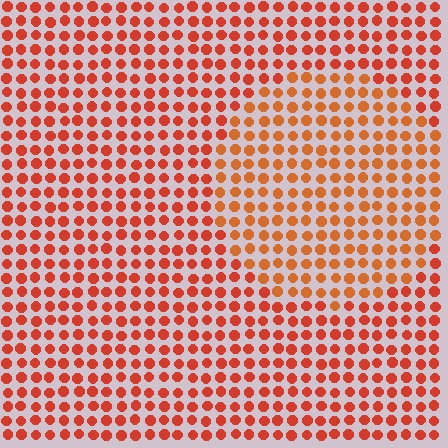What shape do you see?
I see a circle.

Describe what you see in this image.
The image is filled with small red elements in a uniform arrangement. A circle-shaped region is visible where the elements are tinted to a slightly different hue, forming a subtle color boundary.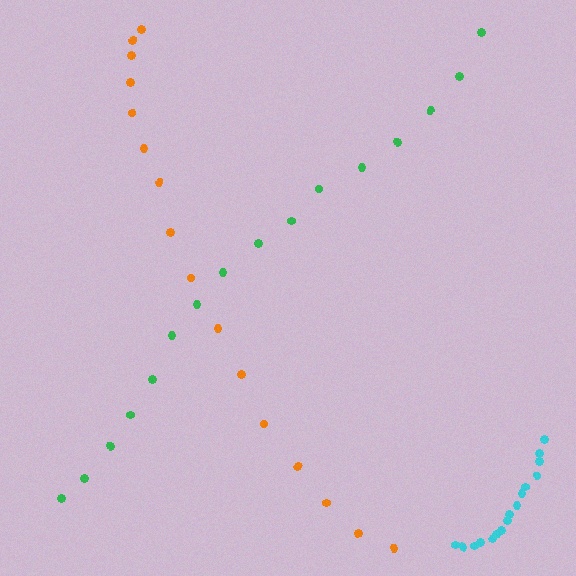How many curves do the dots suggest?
There are 3 distinct paths.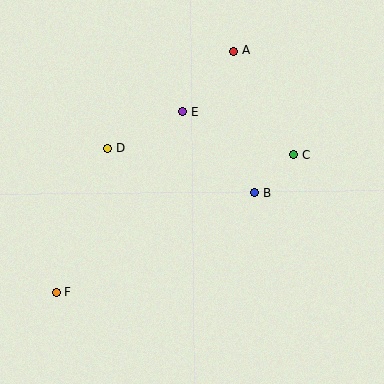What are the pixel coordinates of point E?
Point E is at (183, 112).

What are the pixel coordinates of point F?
Point F is at (56, 293).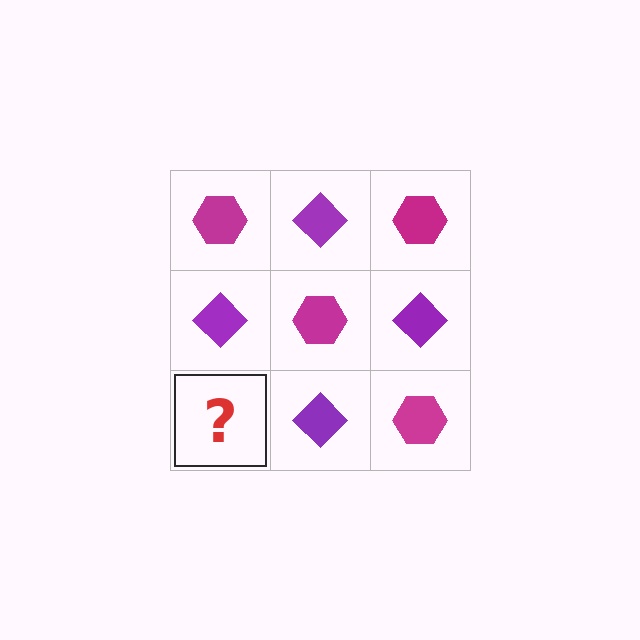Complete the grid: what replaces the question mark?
The question mark should be replaced with a magenta hexagon.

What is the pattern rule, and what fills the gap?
The rule is that it alternates magenta hexagon and purple diamond in a checkerboard pattern. The gap should be filled with a magenta hexagon.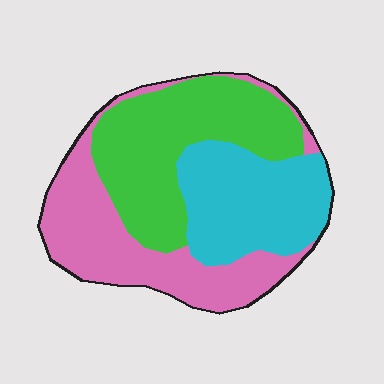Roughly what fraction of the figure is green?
Green covers 37% of the figure.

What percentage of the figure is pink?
Pink takes up about one third (1/3) of the figure.